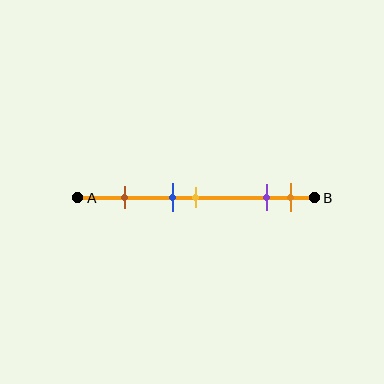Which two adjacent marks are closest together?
The blue and yellow marks are the closest adjacent pair.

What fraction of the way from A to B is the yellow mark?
The yellow mark is approximately 50% (0.5) of the way from A to B.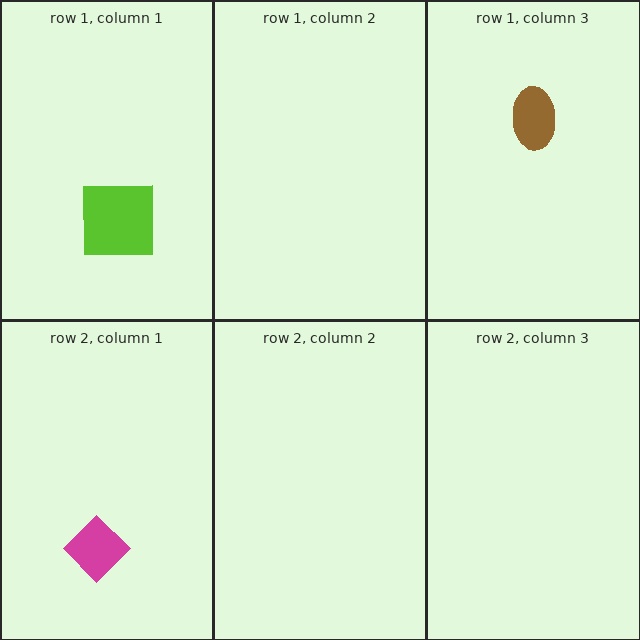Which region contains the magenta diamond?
The row 2, column 1 region.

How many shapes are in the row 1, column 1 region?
1.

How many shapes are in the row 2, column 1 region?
1.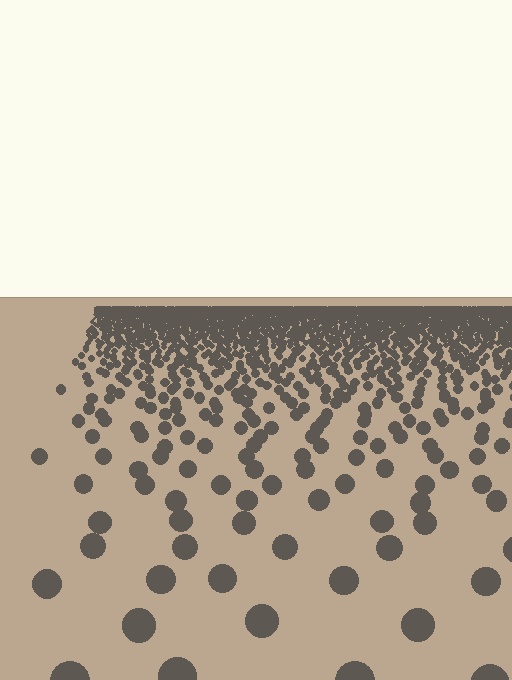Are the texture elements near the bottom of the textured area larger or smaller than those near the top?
Larger. Near the bottom, elements are closer to the viewer and appear at a bigger on-screen size.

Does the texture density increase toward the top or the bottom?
Density increases toward the top.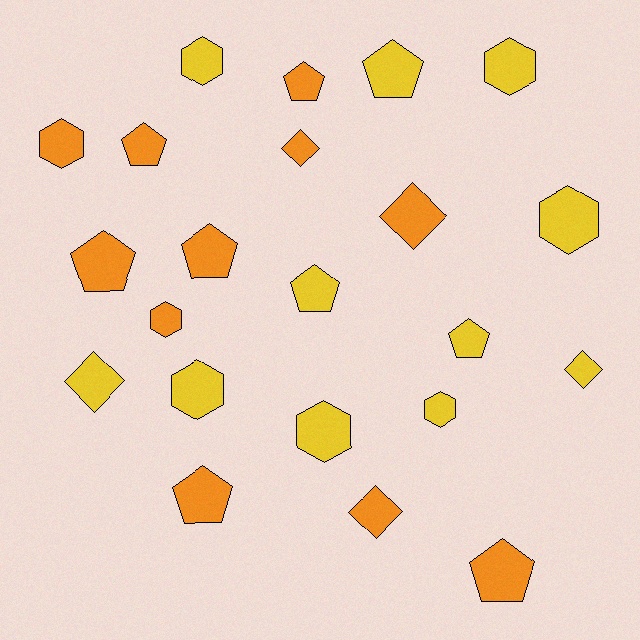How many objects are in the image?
There are 22 objects.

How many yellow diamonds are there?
There are 2 yellow diamonds.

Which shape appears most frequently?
Pentagon, with 9 objects.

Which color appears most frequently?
Yellow, with 11 objects.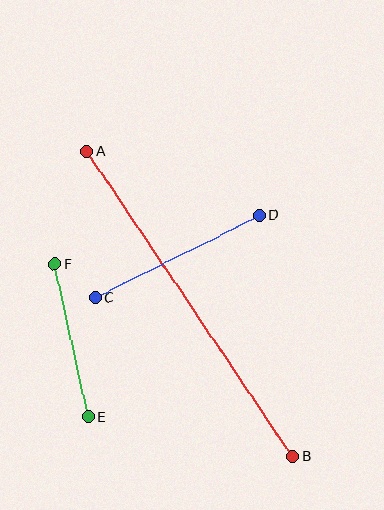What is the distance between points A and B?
The distance is approximately 368 pixels.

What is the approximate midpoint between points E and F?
The midpoint is at approximately (72, 340) pixels.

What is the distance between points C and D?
The distance is approximately 184 pixels.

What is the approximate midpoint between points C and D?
The midpoint is at approximately (177, 256) pixels.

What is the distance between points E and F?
The distance is approximately 156 pixels.